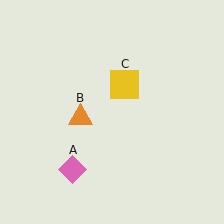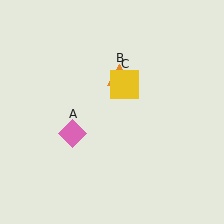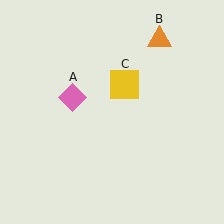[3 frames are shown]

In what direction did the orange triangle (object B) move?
The orange triangle (object B) moved up and to the right.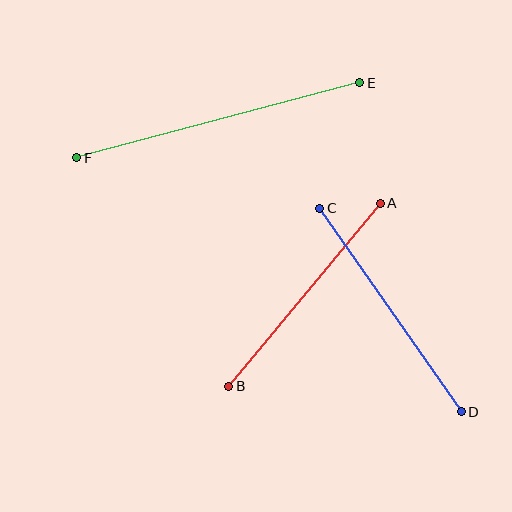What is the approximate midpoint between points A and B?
The midpoint is at approximately (304, 295) pixels.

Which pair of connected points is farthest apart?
Points E and F are farthest apart.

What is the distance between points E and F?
The distance is approximately 292 pixels.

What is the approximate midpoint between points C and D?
The midpoint is at approximately (391, 310) pixels.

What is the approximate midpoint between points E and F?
The midpoint is at approximately (218, 120) pixels.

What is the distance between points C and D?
The distance is approximately 248 pixels.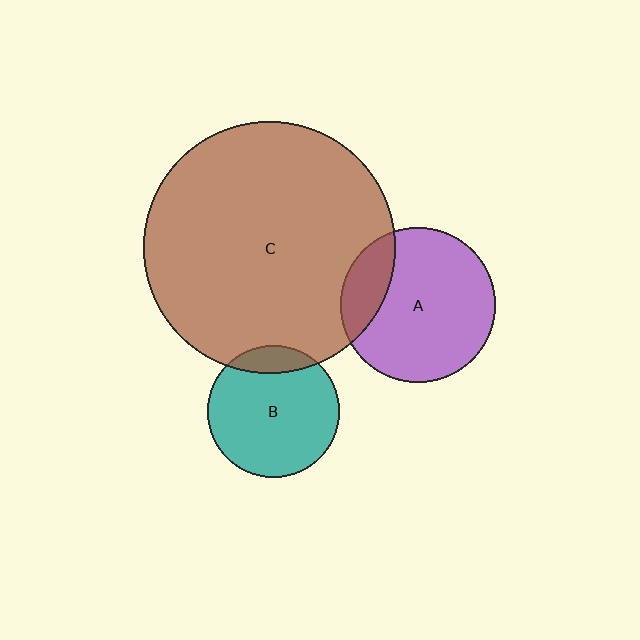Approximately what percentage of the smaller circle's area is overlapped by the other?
Approximately 20%.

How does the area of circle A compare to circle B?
Approximately 1.4 times.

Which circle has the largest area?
Circle C (brown).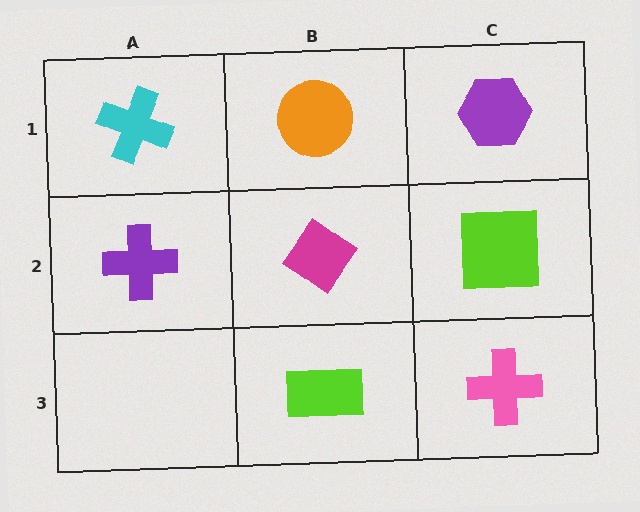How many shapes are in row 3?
2 shapes.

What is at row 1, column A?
A cyan cross.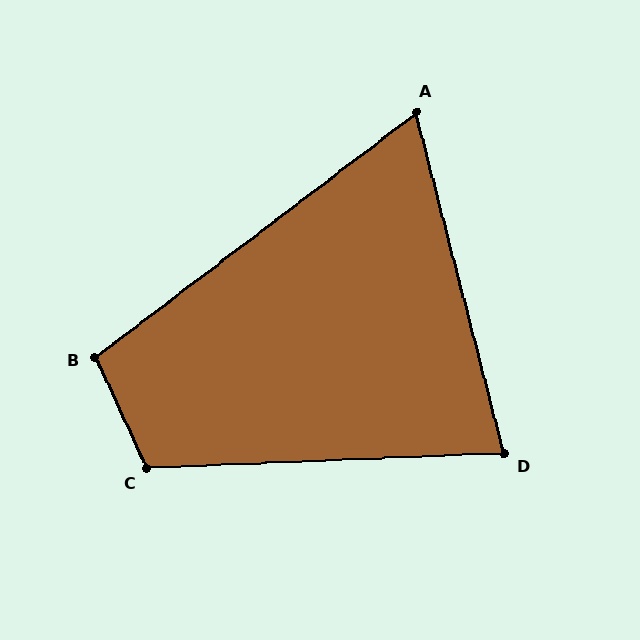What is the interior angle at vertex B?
Approximately 102 degrees (obtuse).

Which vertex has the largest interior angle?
C, at approximately 113 degrees.